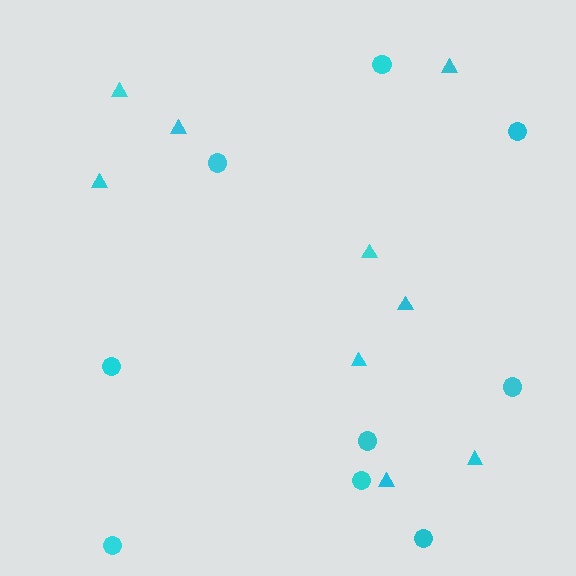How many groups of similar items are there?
There are 2 groups: one group of triangles (9) and one group of circles (9).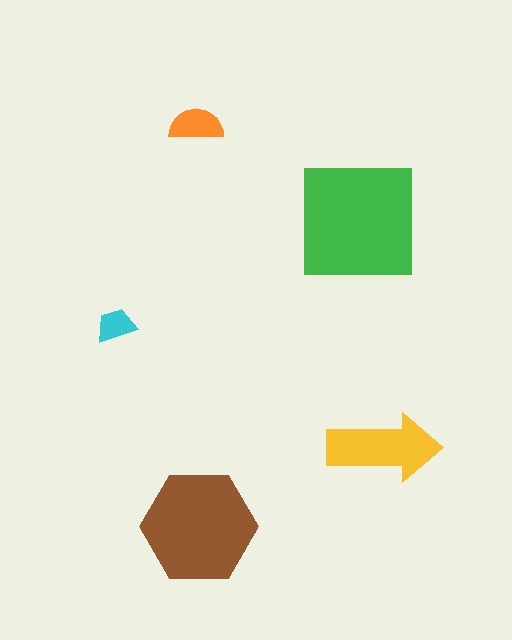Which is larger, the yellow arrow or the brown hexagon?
The brown hexagon.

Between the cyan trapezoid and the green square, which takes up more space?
The green square.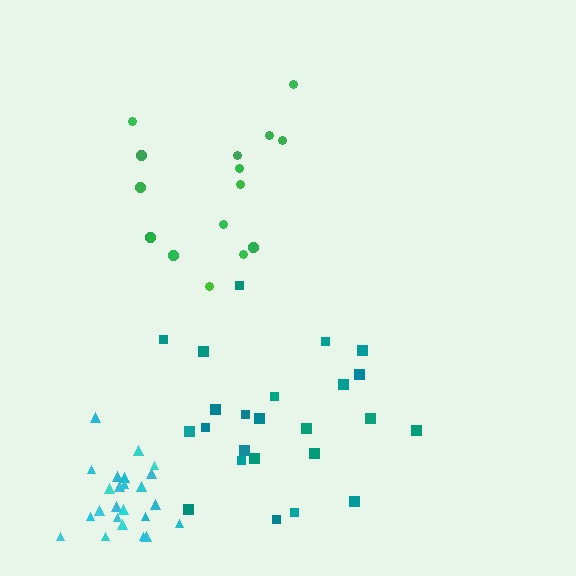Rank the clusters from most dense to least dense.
cyan, green, teal.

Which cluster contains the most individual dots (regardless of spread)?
Teal (24).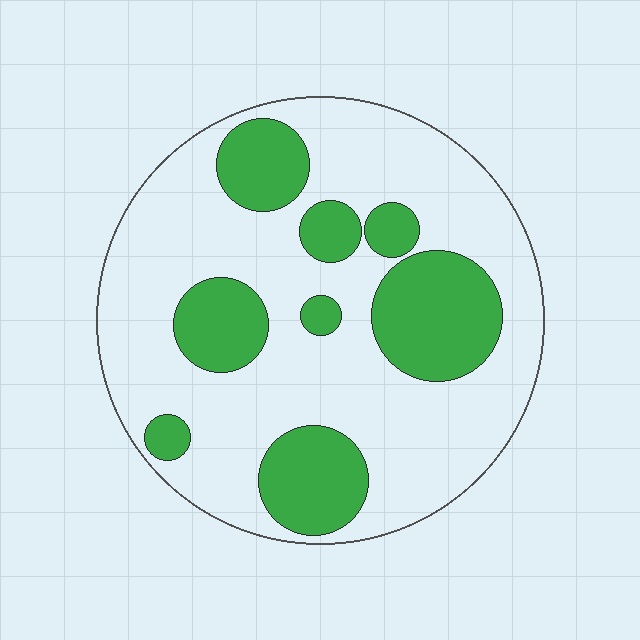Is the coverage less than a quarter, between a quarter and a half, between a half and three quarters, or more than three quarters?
Between a quarter and a half.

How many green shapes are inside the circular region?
8.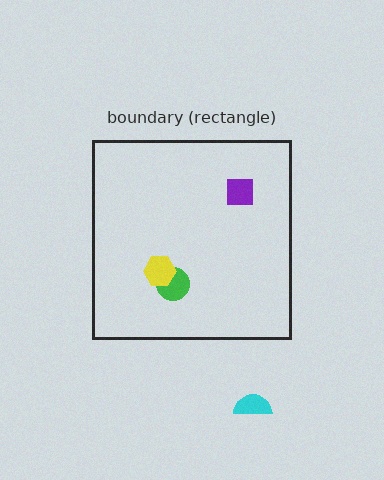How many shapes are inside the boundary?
3 inside, 1 outside.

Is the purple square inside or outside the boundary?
Inside.